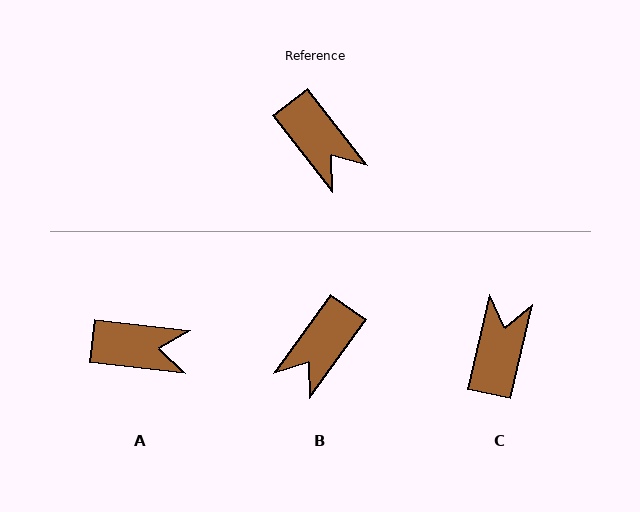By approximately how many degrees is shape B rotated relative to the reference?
Approximately 74 degrees clockwise.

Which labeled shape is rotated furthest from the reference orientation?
C, about 129 degrees away.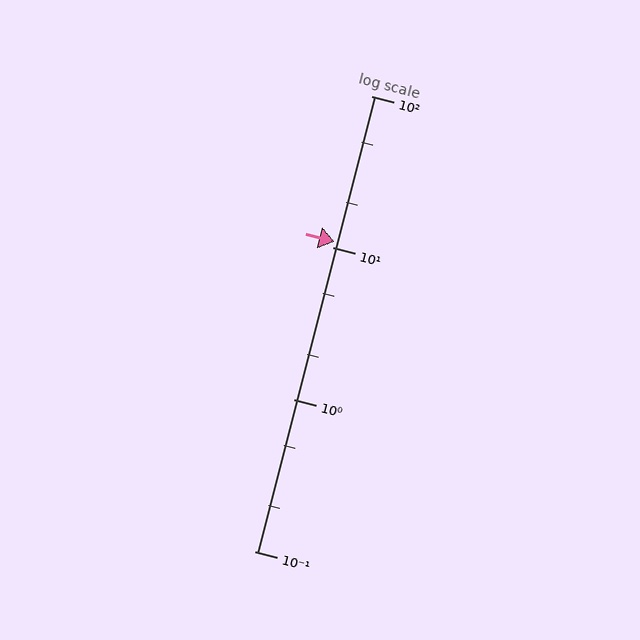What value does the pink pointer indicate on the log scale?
The pointer indicates approximately 11.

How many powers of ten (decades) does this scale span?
The scale spans 3 decades, from 0.1 to 100.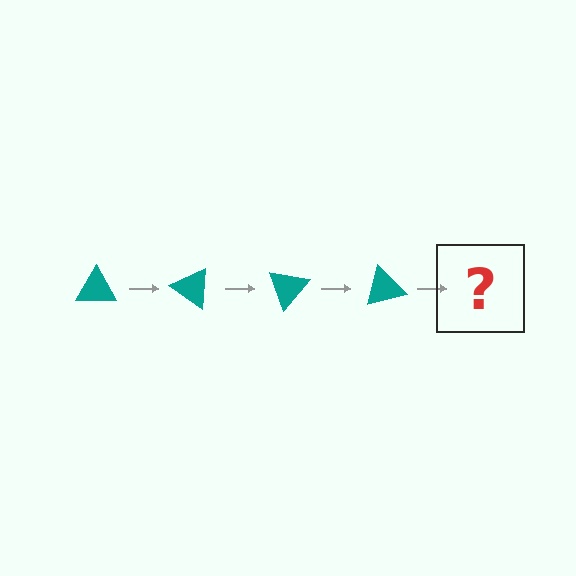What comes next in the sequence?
The next element should be a teal triangle rotated 140 degrees.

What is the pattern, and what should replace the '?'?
The pattern is that the triangle rotates 35 degrees each step. The '?' should be a teal triangle rotated 140 degrees.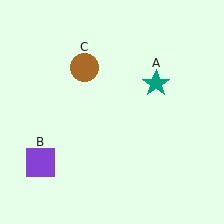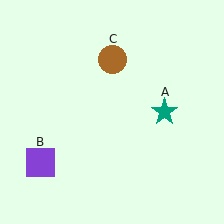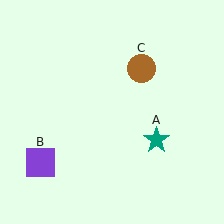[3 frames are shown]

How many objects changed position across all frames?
2 objects changed position: teal star (object A), brown circle (object C).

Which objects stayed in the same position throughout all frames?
Purple square (object B) remained stationary.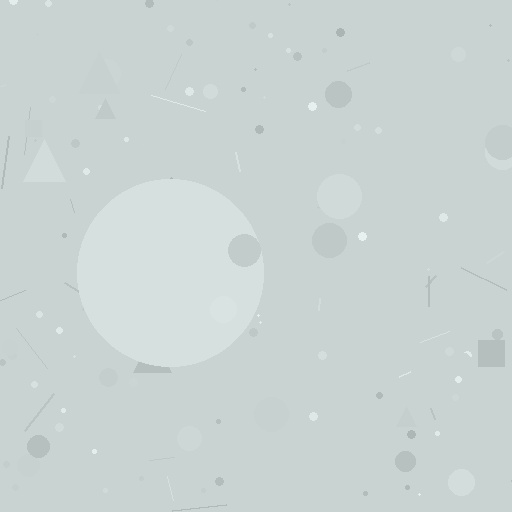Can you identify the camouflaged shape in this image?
The camouflaged shape is a circle.